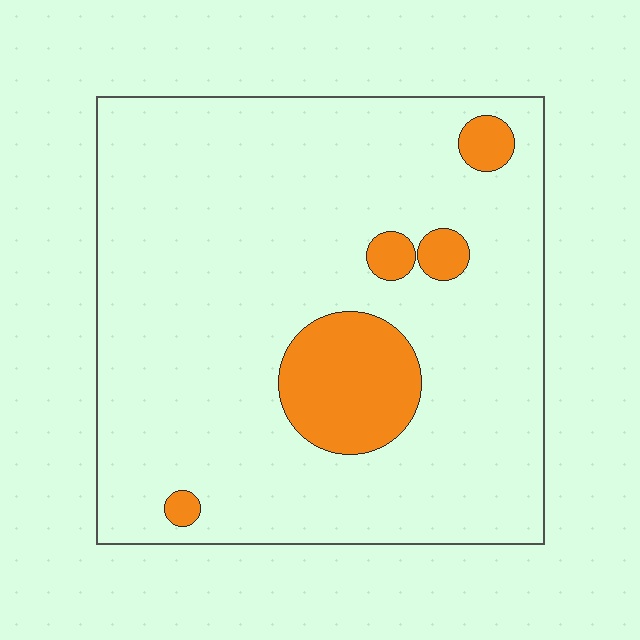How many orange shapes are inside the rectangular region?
5.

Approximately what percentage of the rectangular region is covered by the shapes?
Approximately 10%.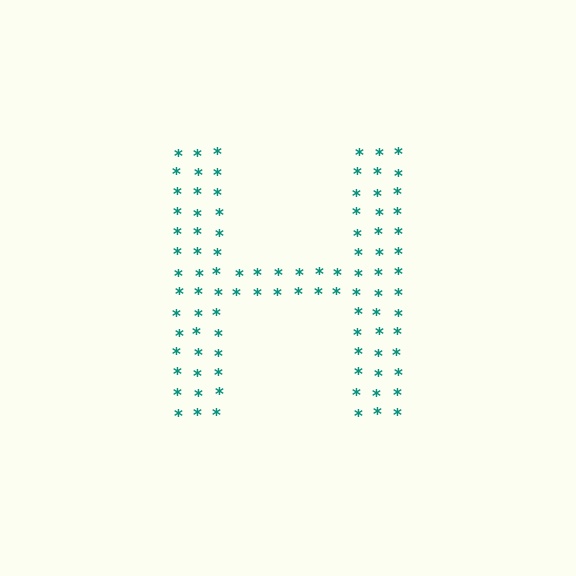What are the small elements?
The small elements are asterisks.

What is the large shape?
The large shape is the letter H.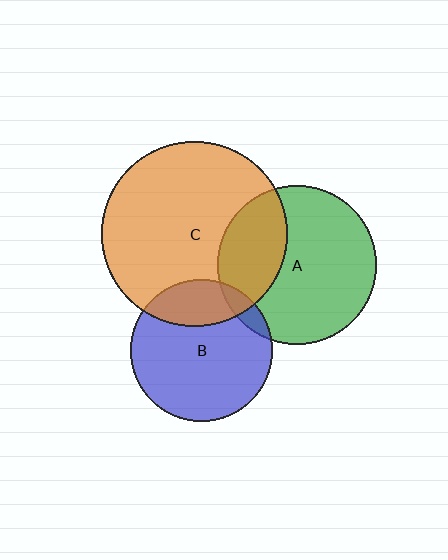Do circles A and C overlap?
Yes.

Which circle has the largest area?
Circle C (orange).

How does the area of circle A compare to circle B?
Approximately 1.3 times.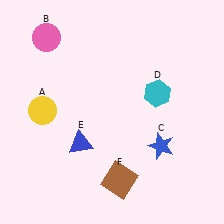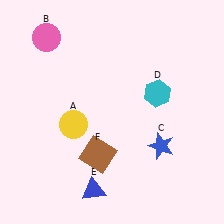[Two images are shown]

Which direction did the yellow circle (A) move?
The yellow circle (A) moved right.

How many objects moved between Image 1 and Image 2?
3 objects moved between the two images.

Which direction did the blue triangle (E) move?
The blue triangle (E) moved down.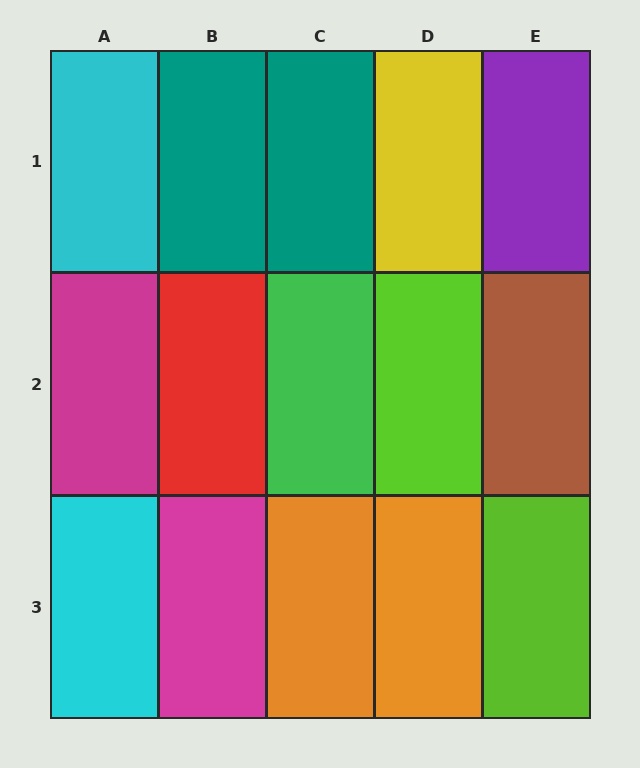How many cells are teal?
2 cells are teal.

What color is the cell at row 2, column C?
Green.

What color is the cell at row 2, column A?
Magenta.